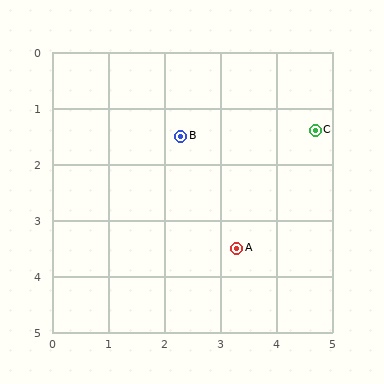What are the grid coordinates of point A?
Point A is at approximately (3.3, 3.5).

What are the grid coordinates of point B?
Point B is at approximately (2.3, 1.5).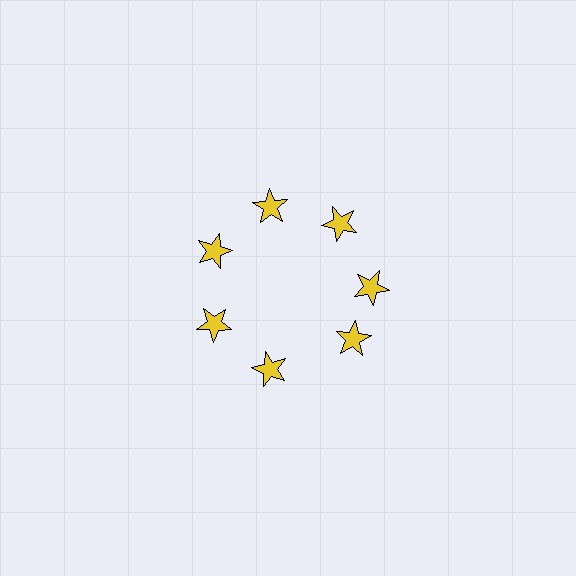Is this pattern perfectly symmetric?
No. The 7 yellow stars are arranged in a ring, but one element near the 5 o'clock position is rotated out of alignment along the ring, breaking the 7-fold rotational symmetry.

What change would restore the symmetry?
The symmetry would be restored by rotating it back into even spacing with its neighbors so that all 7 stars sit at equal angles and equal distance from the center.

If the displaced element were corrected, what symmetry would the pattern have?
It would have 7-fold rotational symmetry — the pattern would map onto itself every 51 degrees.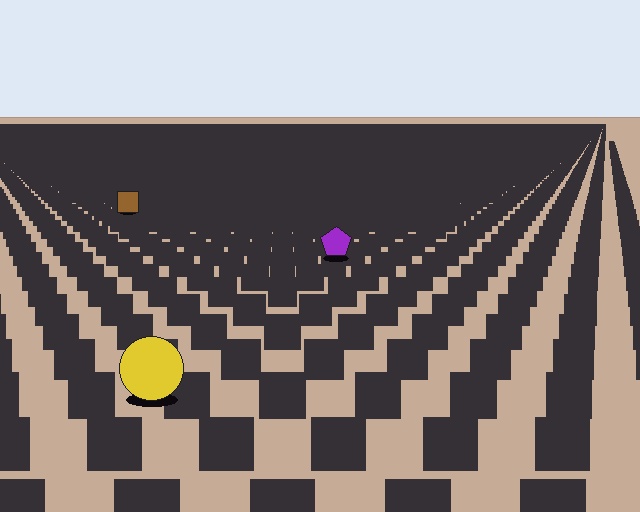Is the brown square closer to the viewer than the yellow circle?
No. The yellow circle is closer — you can tell from the texture gradient: the ground texture is coarser near it.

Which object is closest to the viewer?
The yellow circle is closest. The texture marks near it are larger and more spread out.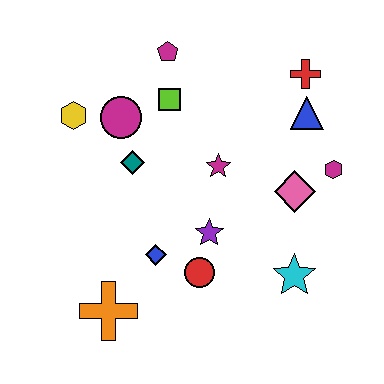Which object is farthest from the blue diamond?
The red cross is farthest from the blue diamond.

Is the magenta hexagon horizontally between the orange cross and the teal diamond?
No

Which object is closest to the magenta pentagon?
The lime square is closest to the magenta pentagon.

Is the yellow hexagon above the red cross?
No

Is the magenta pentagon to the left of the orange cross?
No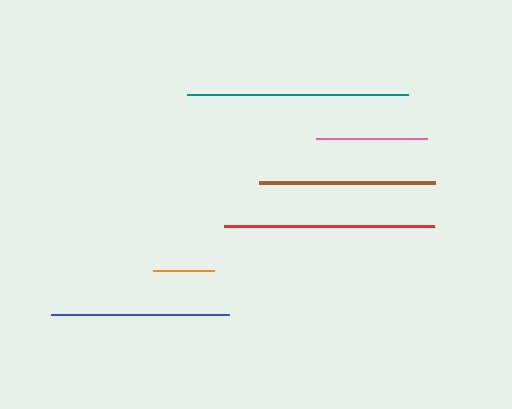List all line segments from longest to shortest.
From longest to shortest: teal, red, blue, brown, pink, orange.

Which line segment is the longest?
The teal line is the longest at approximately 222 pixels.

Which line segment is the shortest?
The orange line is the shortest at approximately 62 pixels.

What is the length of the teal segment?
The teal segment is approximately 222 pixels long.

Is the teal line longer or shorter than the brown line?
The teal line is longer than the brown line.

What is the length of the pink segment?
The pink segment is approximately 112 pixels long.